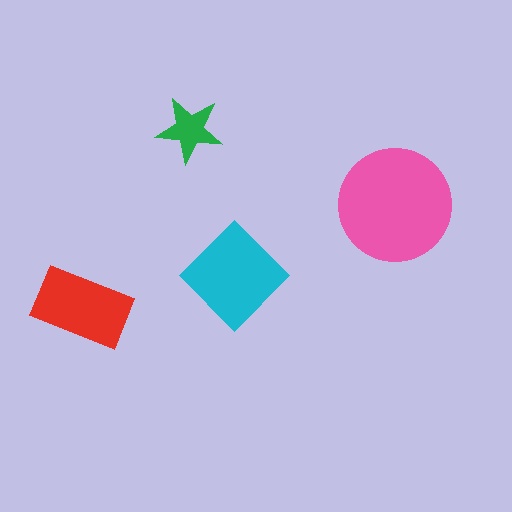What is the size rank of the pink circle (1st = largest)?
1st.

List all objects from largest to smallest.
The pink circle, the cyan diamond, the red rectangle, the green star.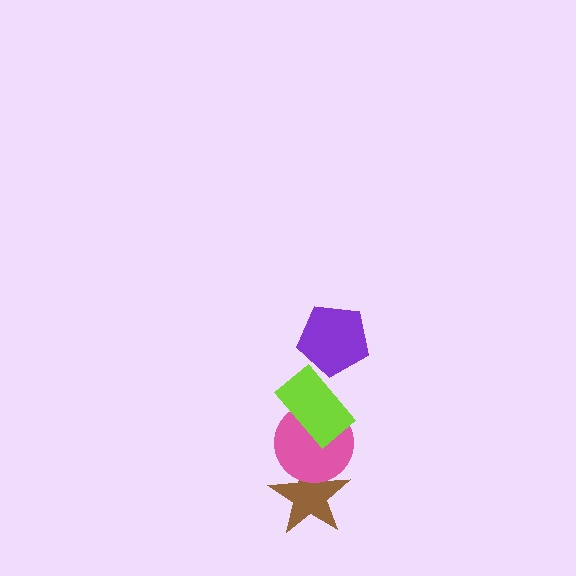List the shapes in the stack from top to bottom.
From top to bottom: the purple pentagon, the lime rectangle, the pink circle, the brown star.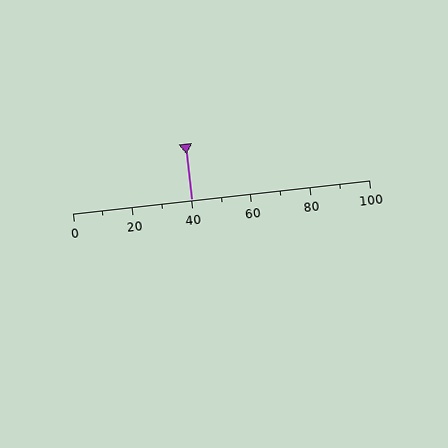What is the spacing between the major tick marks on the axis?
The major ticks are spaced 20 apart.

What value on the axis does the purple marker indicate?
The marker indicates approximately 40.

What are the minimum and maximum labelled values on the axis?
The axis runs from 0 to 100.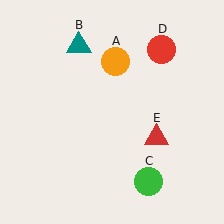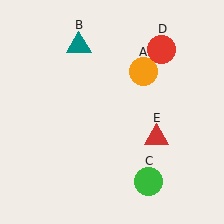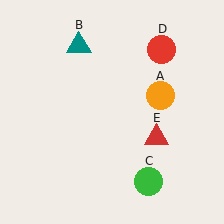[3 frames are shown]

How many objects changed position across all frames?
1 object changed position: orange circle (object A).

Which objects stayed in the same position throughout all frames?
Teal triangle (object B) and green circle (object C) and red circle (object D) and red triangle (object E) remained stationary.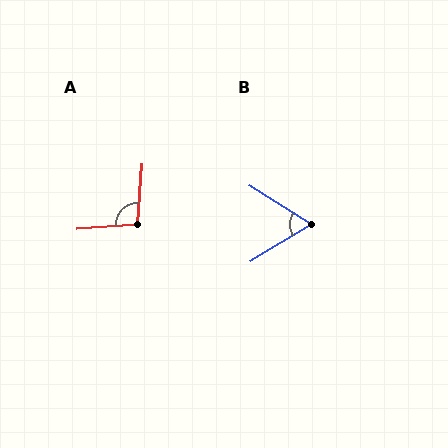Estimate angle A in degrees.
Approximately 98 degrees.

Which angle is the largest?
A, at approximately 98 degrees.